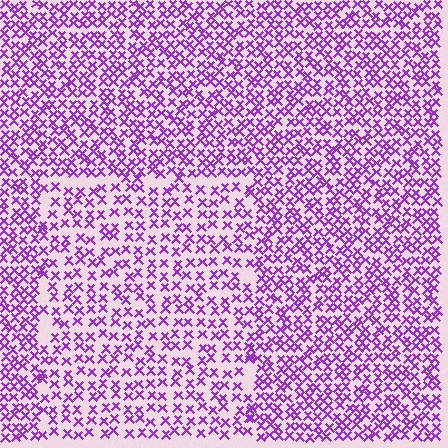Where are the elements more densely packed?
The elements are more densely packed outside the rectangle boundary.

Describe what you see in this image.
The image contains small purple elements arranged at two different densities. A rectangle-shaped region is visible where the elements are less densely packed than the surrounding area.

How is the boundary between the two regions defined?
The boundary is defined by a change in element density (approximately 1.5x ratio). All elements are the same color, size, and shape.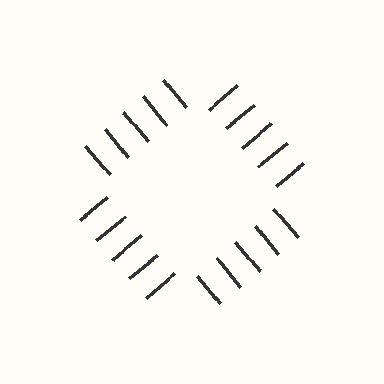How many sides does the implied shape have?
4 sides — the line-ends trace a square.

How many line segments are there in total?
20 — 5 along each of the 4 edges.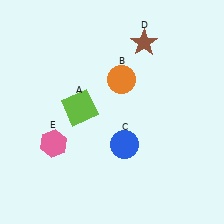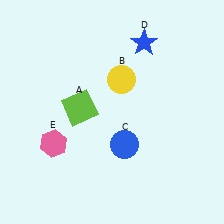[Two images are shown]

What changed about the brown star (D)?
In Image 1, D is brown. In Image 2, it changed to blue.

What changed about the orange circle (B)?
In Image 1, B is orange. In Image 2, it changed to yellow.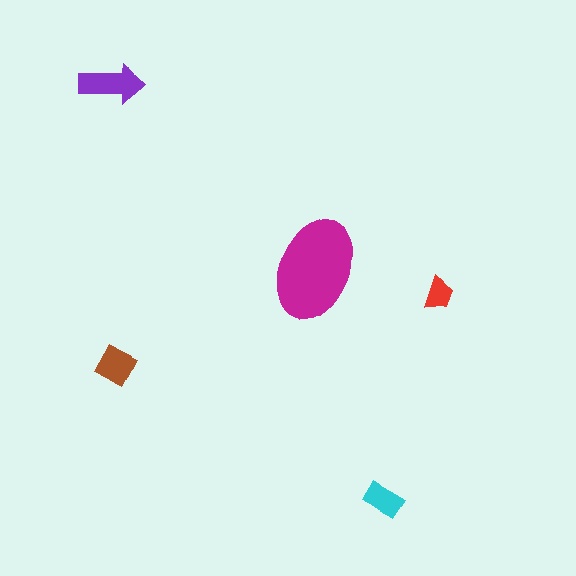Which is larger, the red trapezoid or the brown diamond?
The brown diamond.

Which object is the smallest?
The red trapezoid.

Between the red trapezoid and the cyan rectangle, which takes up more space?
The cyan rectangle.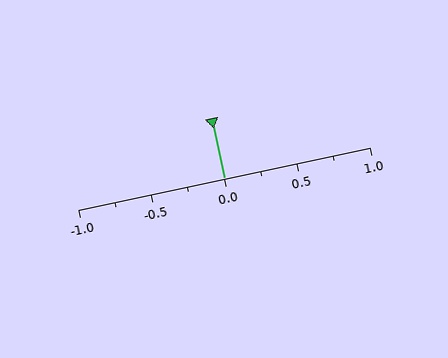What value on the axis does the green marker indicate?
The marker indicates approximately 0.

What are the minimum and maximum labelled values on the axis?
The axis runs from -1.0 to 1.0.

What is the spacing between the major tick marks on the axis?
The major ticks are spaced 0.5 apart.